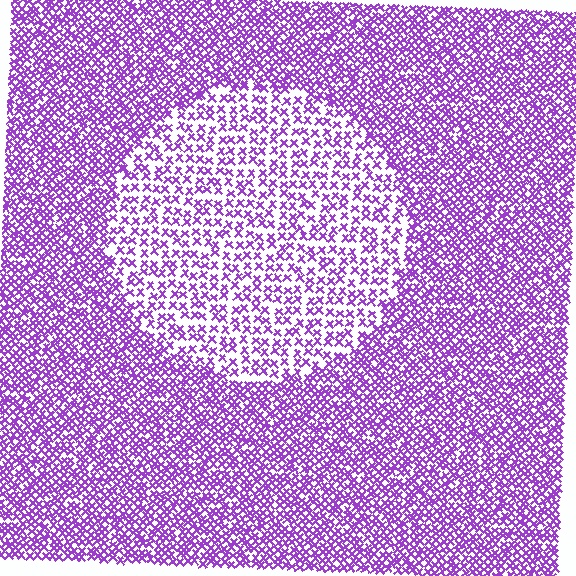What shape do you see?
I see a circle.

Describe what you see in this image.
The image contains small purple elements arranged at two different densities. A circle-shaped region is visible where the elements are less densely packed than the surrounding area.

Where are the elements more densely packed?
The elements are more densely packed outside the circle boundary.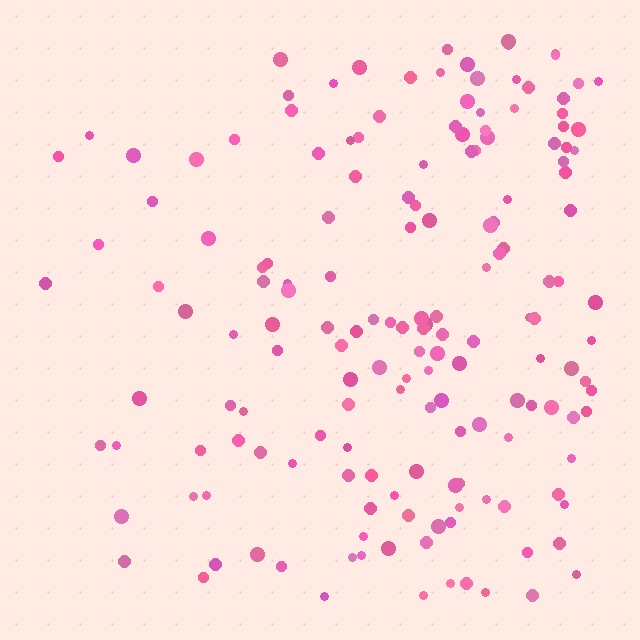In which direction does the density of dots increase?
From left to right, with the right side densest.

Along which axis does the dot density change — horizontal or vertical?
Horizontal.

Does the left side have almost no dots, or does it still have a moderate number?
Still a moderate number, just noticeably fewer than the right.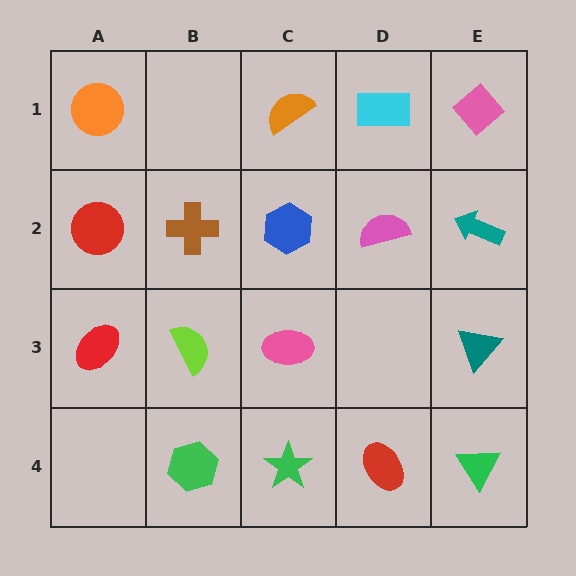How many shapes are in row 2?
5 shapes.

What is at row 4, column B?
A green hexagon.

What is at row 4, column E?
A green triangle.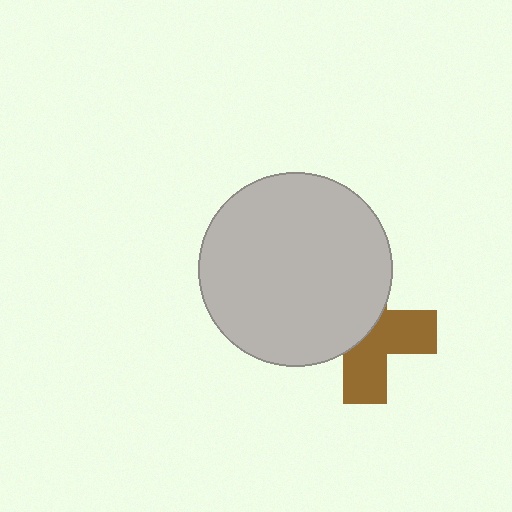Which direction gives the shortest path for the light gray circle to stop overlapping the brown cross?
Moving toward the upper-left gives the shortest separation.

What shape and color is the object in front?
The object in front is a light gray circle.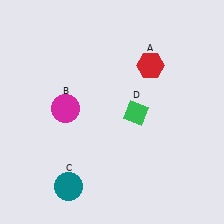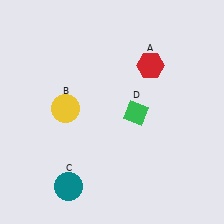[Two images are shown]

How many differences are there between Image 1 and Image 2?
There is 1 difference between the two images.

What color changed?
The circle (B) changed from magenta in Image 1 to yellow in Image 2.